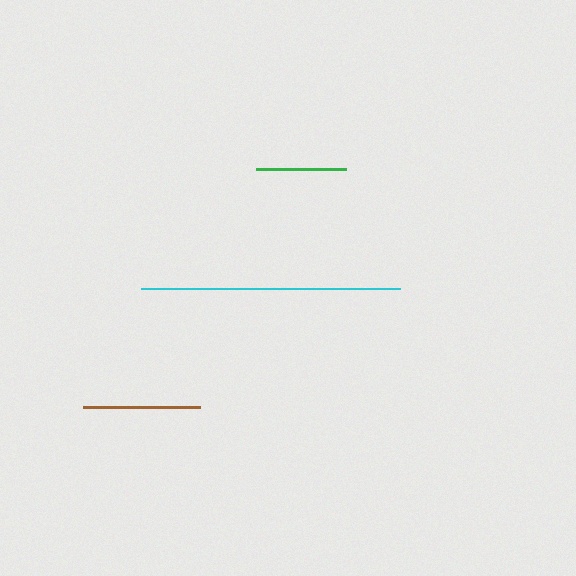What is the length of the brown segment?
The brown segment is approximately 117 pixels long.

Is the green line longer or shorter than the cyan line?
The cyan line is longer than the green line.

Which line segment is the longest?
The cyan line is the longest at approximately 259 pixels.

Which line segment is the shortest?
The green line is the shortest at approximately 91 pixels.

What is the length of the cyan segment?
The cyan segment is approximately 259 pixels long.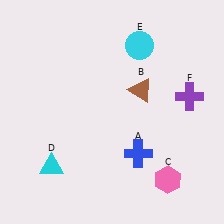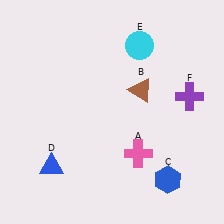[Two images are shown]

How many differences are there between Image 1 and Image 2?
There are 3 differences between the two images.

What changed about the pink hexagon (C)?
In Image 1, C is pink. In Image 2, it changed to blue.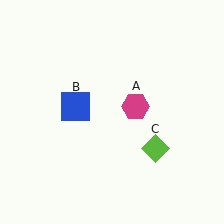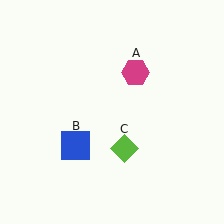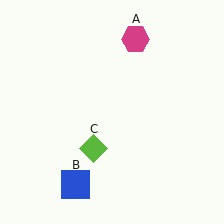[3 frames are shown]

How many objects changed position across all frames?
3 objects changed position: magenta hexagon (object A), blue square (object B), lime diamond (object C).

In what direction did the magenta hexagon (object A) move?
The magenta hexagon (object A) moved up.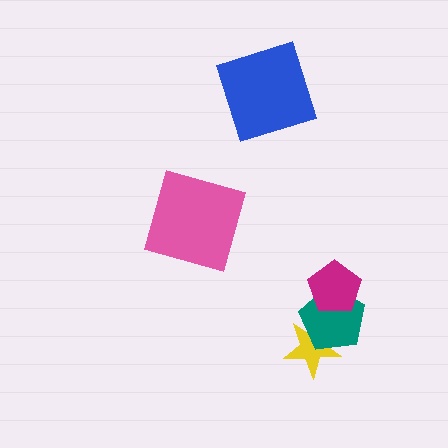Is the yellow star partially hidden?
Yes, it is partially covered by another shape.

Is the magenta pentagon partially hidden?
No, no other shape covers it.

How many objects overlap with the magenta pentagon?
1 object overlaps with the magenta pentagon.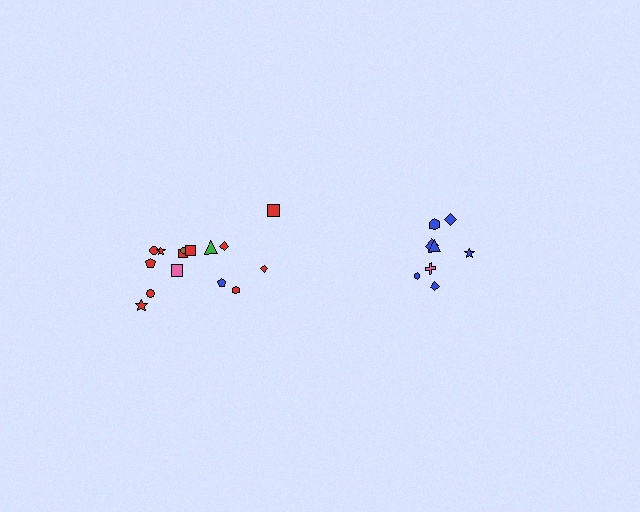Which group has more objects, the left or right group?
The left group.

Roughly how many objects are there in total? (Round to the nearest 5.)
Roughly 25 objects in total.